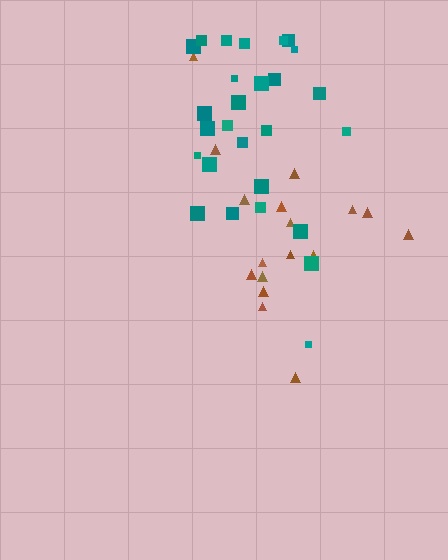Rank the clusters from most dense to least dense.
teal, brown.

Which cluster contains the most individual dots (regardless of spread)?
Teal (27).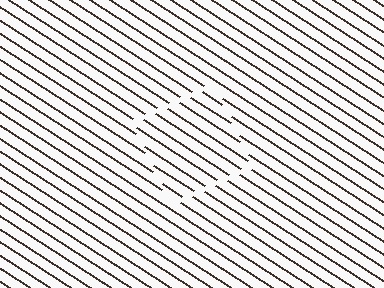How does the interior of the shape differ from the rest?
The interior of the shape contains the same grating, shifted by half a period — the contour is defined by the phase discontinuity where line-ends from the inner and outer gratings abut.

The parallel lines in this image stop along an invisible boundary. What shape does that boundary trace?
An illusory square. The interior of the shape contains the same grating, shifted by half a period — the contour is defined by the phase discontinuity where line-ends from the inner and outer gratings abut.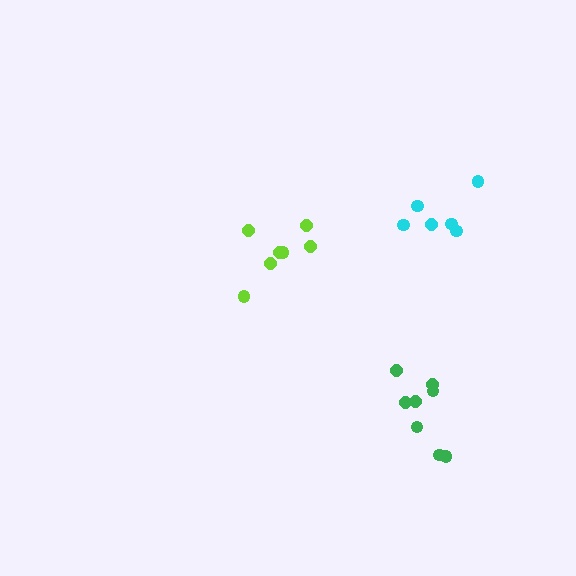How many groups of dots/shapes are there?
There are 3 groups.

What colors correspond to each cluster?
The clusters are colored: lime, cyan, green.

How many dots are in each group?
Group 1: 7 dots, Group 2: 6 dots, Group 3: 8 dots (21 total).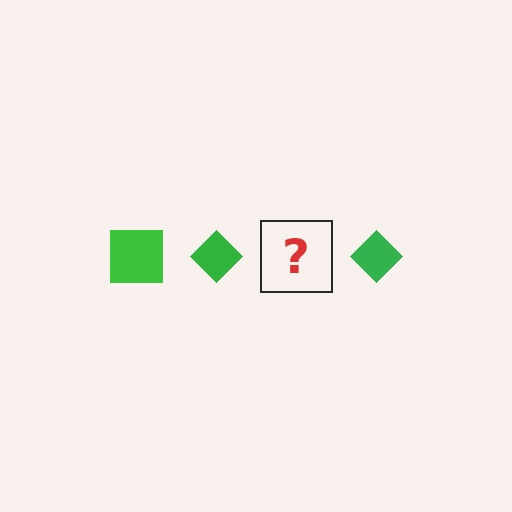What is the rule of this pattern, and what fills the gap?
The rule is that the pattern cycles through square, diamond shapes in green. The gap should be filled with a green square.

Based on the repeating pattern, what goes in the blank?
The blank should be a green square.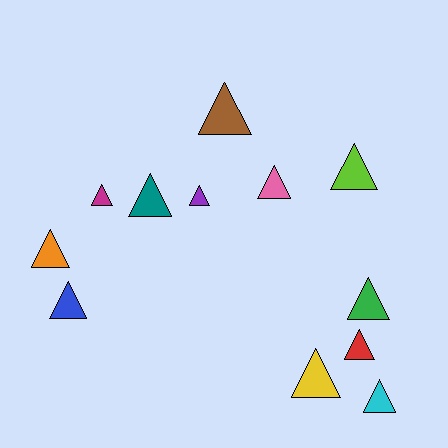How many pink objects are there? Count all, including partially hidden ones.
There is 1 pink object.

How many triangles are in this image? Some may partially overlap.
There are 12 triangles.